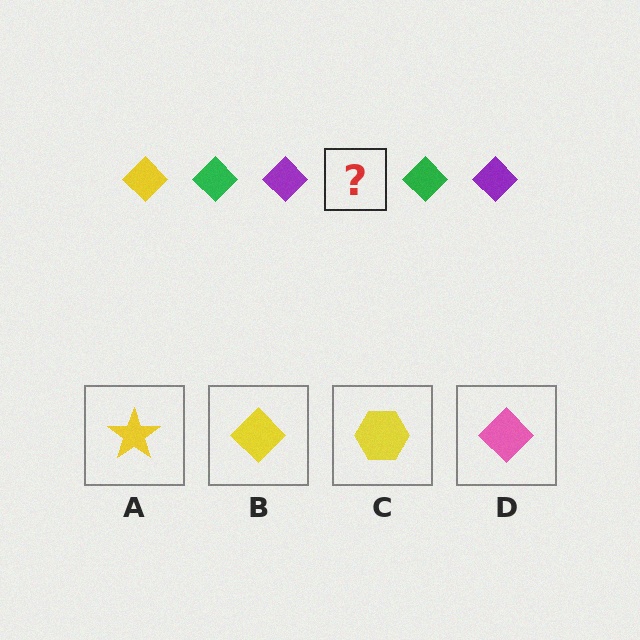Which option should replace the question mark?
Option B.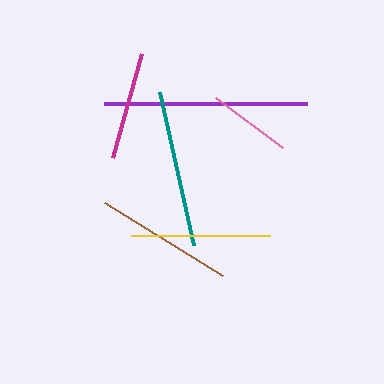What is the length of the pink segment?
The pink segment is approximately 84 pixels long.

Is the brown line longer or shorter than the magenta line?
The brown line is longer than the magenta line.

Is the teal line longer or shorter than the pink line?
The teal line is longer than the pink line.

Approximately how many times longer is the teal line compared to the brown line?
The teal line is approximately 1.1 times the length of the brown line.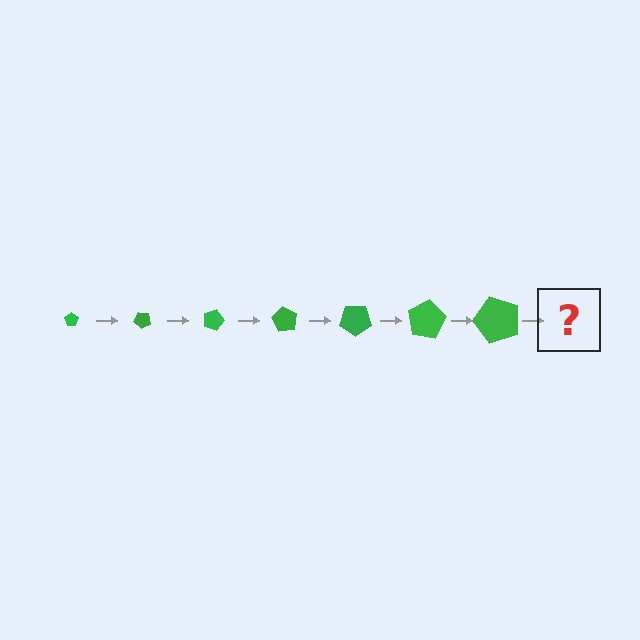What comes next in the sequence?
The next element should be a pentagon, larger than the previous one and rotated 315 degrees from the start.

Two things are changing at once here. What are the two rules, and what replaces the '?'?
The two rules are that the pentagon grows larger each step and it rotates 45 degrees each step. The '?' should be a pentagon, larger than the previous one and rotated 315 degrees from the start.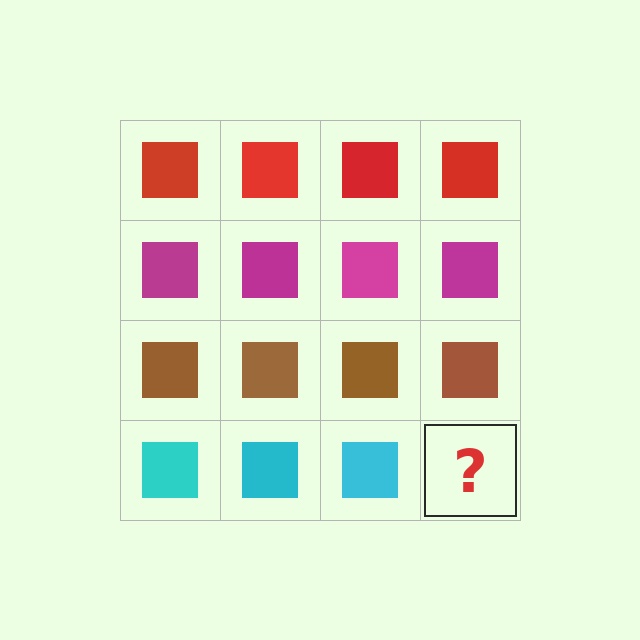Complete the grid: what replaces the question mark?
The question mark should be replaced with a cyan square.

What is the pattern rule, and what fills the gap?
The rule is that each row has a consistent color. The gap should be filled with a cyan square.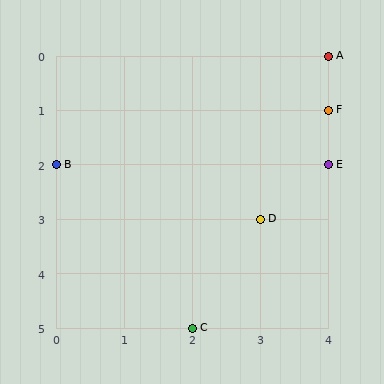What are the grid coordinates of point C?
Point C is at grid coordinates (2, 5).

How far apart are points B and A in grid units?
Points B and A are 4 columns and 2 rows apart (about 4.5 grid units diagonally).